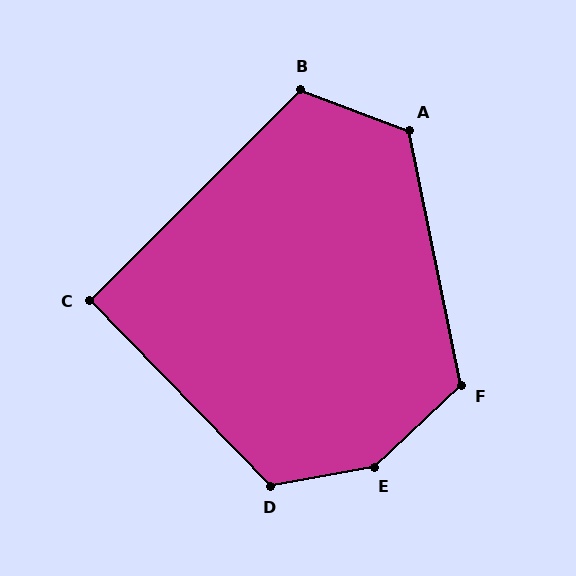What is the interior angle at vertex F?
Approximately 122 degrees (obtuse).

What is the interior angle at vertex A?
Approximately 122 degrees (obtuse).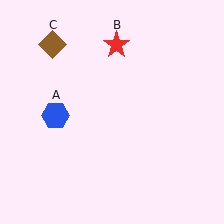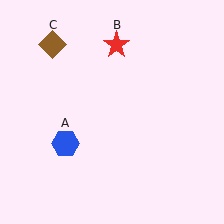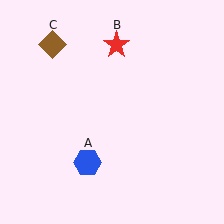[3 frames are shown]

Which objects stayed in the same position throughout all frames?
Red star (object B) and brown diamond (object C) remained stationary.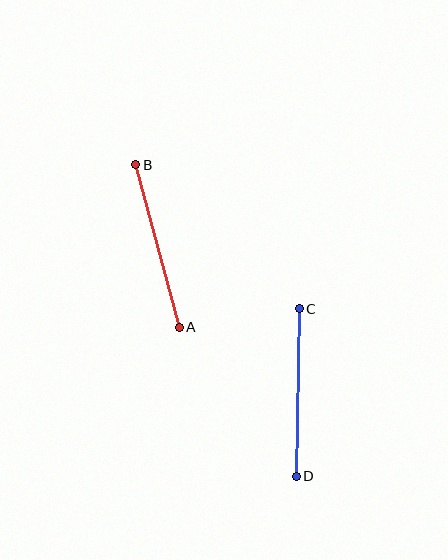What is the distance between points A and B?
The distance is approximately 168 pixels.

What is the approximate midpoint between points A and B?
The midpoint is at approximately (158, 246) pixels.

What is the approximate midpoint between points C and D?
The midpoint is at approximately (298, 393) pixels.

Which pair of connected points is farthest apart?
Points A and B are farthest apart.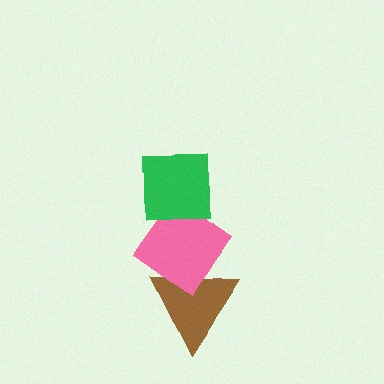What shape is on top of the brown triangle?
The pink diamond is on top of the brown triangle.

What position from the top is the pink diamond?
The pink diamond is 2nd from the top.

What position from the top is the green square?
The green square is 1st from the top.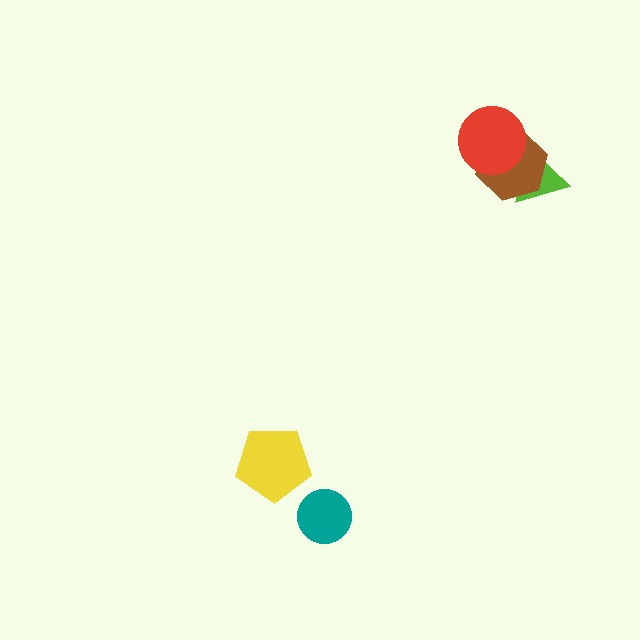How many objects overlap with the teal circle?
0 objects overlap with the teal circle.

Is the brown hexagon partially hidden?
Yes, it is partially covered by another shape.